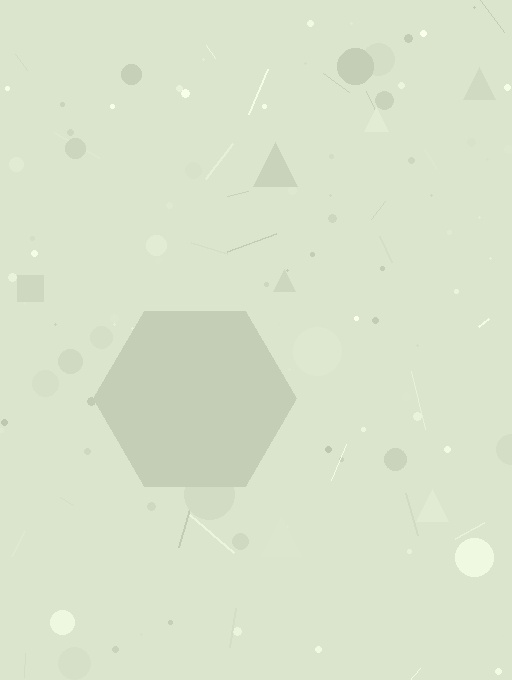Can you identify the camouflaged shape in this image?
The camouflaged shape is a hexagon.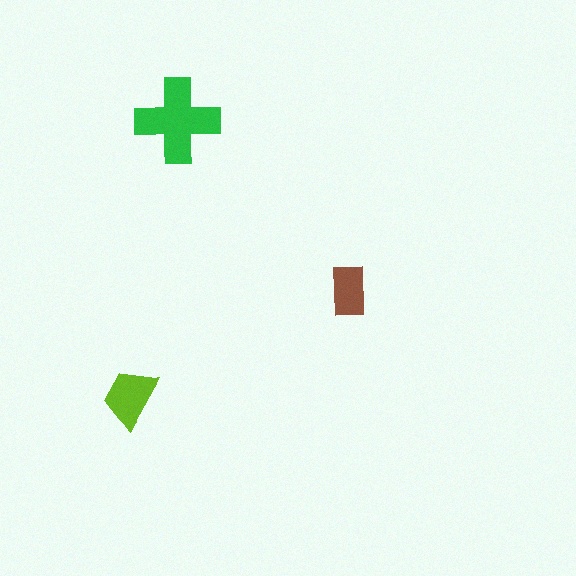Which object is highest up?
The green cross is topmost.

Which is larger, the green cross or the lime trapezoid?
The green cross.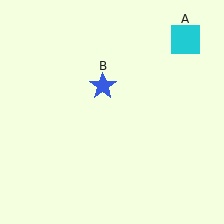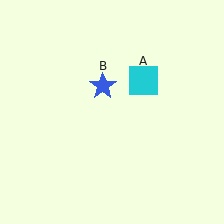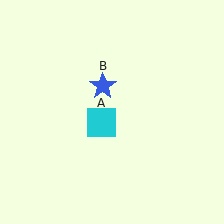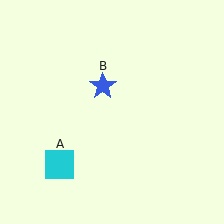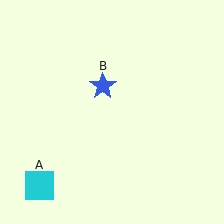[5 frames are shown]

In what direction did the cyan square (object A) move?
The cyan square (object A) moved down and to the left.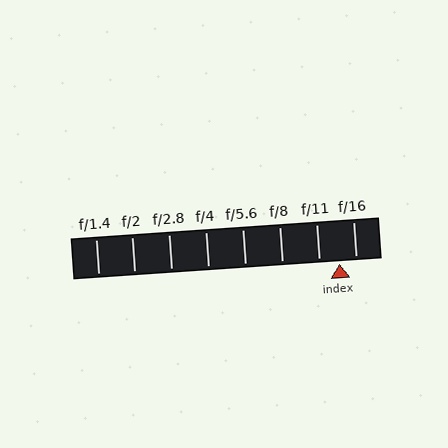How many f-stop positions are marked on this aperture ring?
There are 8 f-stop positions marked.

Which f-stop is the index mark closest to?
The index mark is closest to f/16.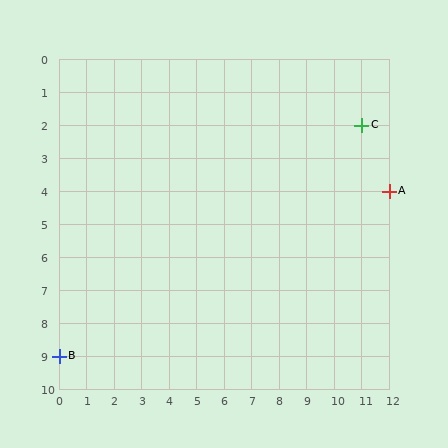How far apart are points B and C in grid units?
Points B and C are 11 columns and 7 rows apart (about 13.0 grid units diagonally).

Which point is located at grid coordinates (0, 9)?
Point B is at (0, 9).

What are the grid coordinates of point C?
Point C is at grid coordinates (11, 2).